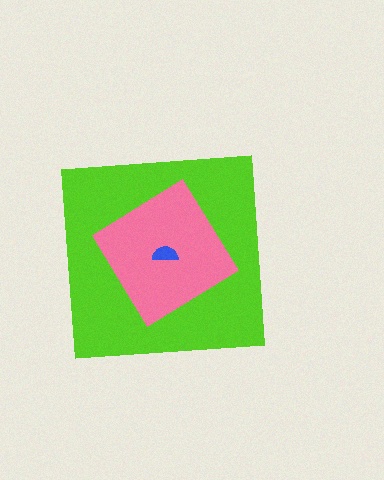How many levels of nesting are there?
3.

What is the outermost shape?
The lime square.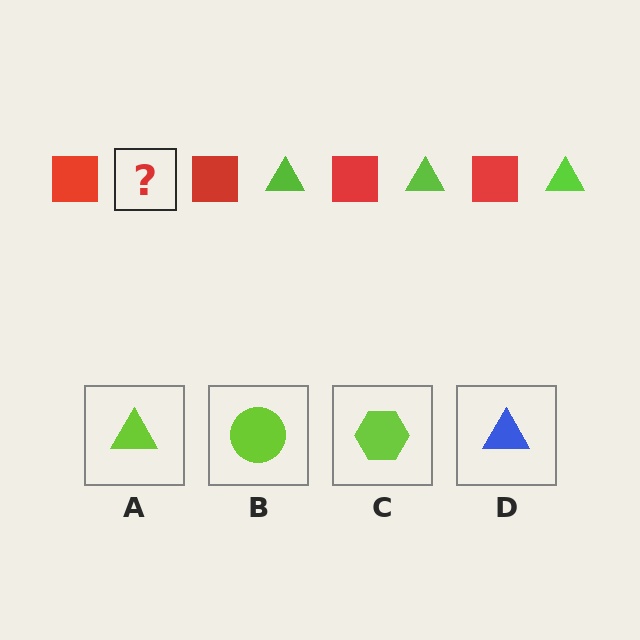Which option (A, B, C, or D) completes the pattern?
A.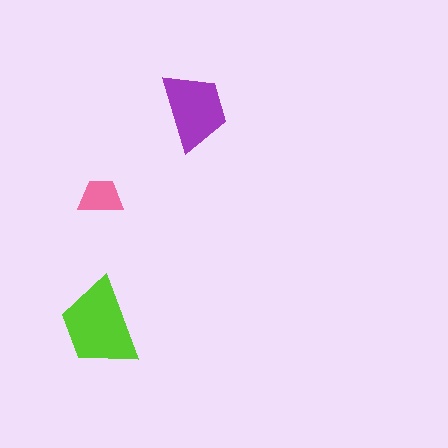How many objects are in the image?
There are 3 objects in the image.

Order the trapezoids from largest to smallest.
the lime one, the purple one, the pink one.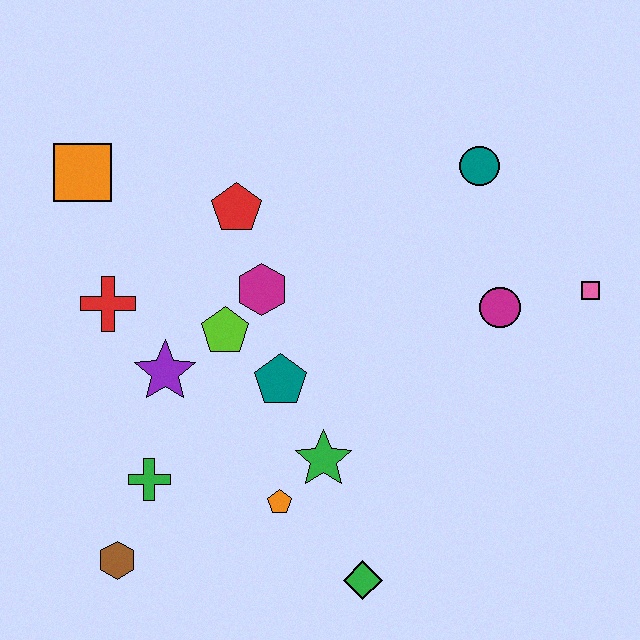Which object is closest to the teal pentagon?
The lime pentagon is closest to the teal pentagon.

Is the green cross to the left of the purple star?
Yes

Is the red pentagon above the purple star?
Yes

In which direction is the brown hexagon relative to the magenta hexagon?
The brown hexagon is below the magenta hexagon.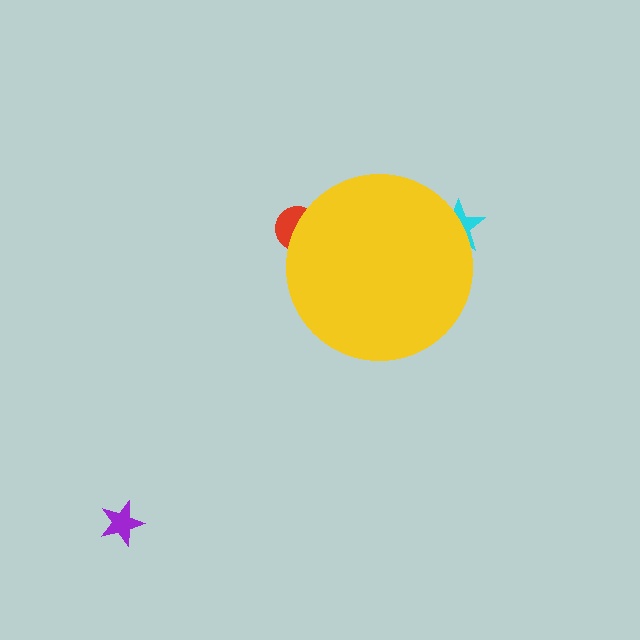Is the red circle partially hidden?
Yes, the red circle is partially hidden behind the yellow circle.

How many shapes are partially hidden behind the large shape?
2 shapes are partially hidden.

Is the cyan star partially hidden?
Yes, the cyan star is partially hidden behind the yellow circle.